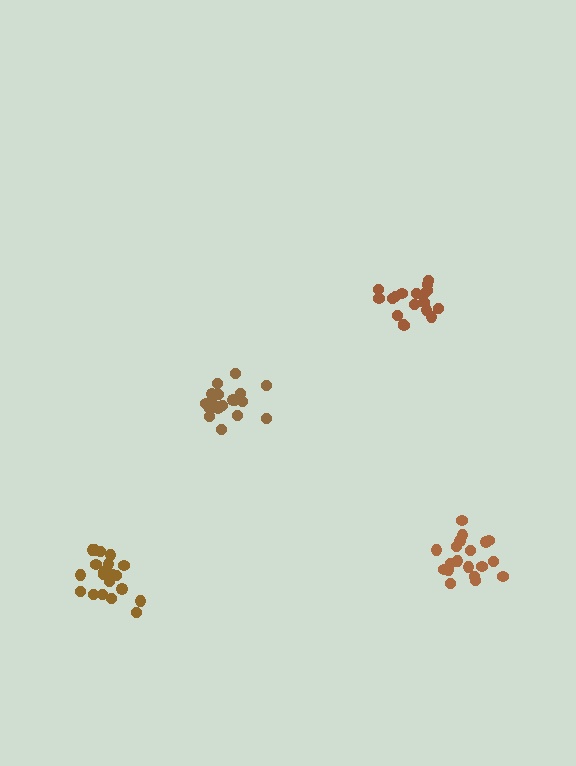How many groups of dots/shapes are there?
There are 4 groups.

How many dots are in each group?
Group 1: 20 dots, Group 2: 21 dots, Group 3: 18 dots, Group 4: 19 dots (78 total).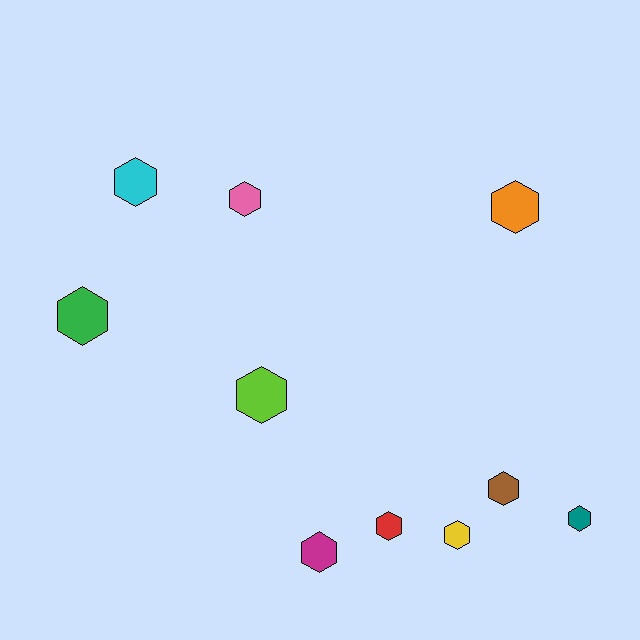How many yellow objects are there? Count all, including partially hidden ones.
There is 1 yellow object.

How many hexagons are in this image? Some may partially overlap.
There are 10 hexagons.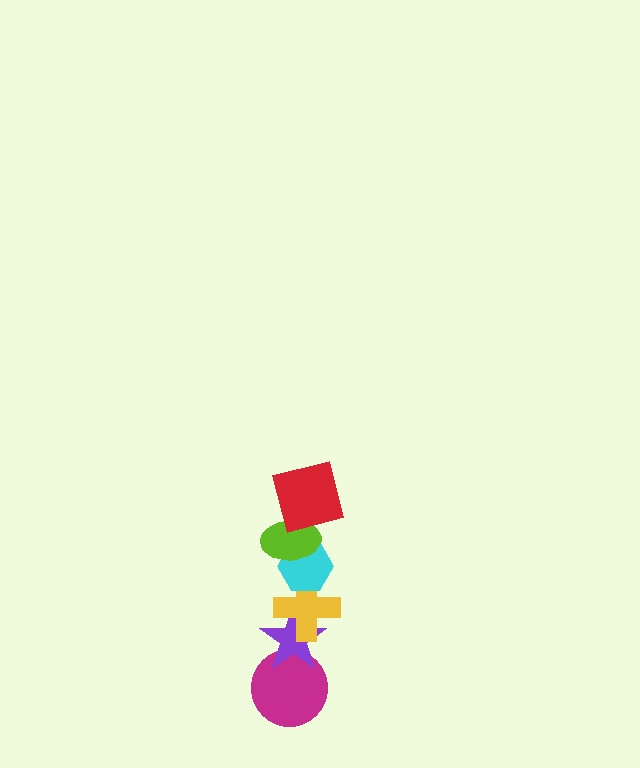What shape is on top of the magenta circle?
The purple star is on top of the magenta circle.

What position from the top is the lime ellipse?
The lime ellipse is 2nd from the top.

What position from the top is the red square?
The red square is 1st from the top.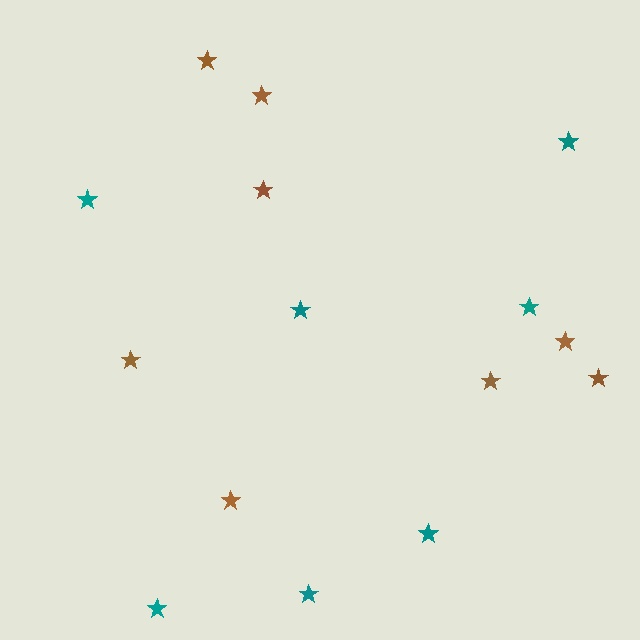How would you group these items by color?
There are 2 groups: one group of teal stars (7) and one group of brown stars (8).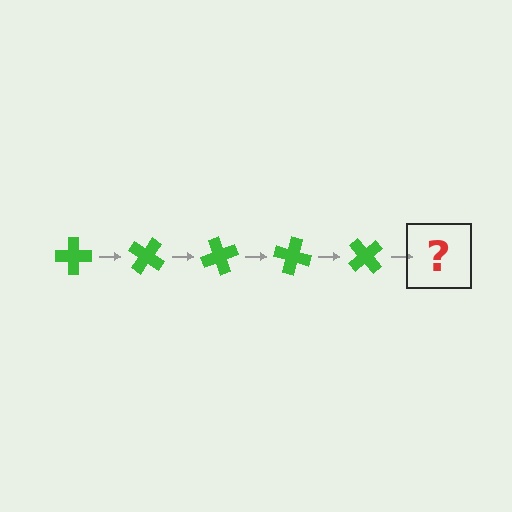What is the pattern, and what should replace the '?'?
The pattern is that the cross rotates 35 degrees each step. The '?' should be a green cross rotated 175 degrees.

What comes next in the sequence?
The next element should be a green cross rotated 175 degrees.